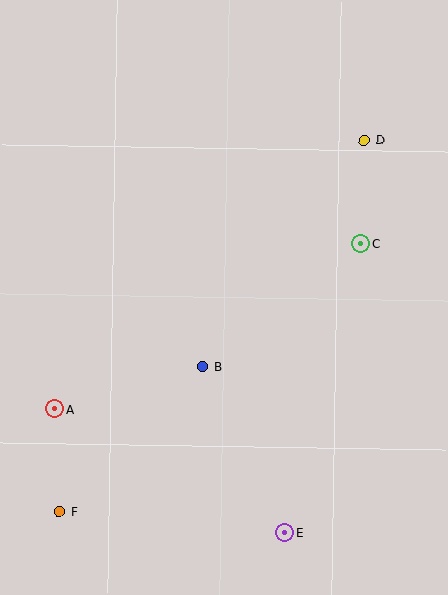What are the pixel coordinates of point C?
Point C is at (360, 244).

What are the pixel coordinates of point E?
Point E is at (285, 533).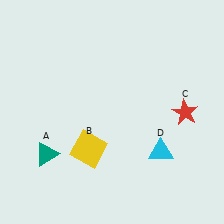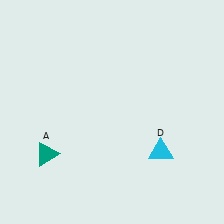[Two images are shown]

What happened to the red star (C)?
The red star (C) was removed in Image 2. It was in the bottom-right area of Image 1.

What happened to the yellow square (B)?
The yellow square (B) was removed in Image 2. It was in the bottom-left area of Image 1.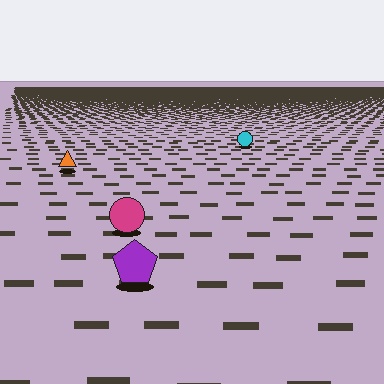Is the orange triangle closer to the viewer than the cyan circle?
Yes. The orange triangle is closer — you can tell from the texture gradient: the ground texture is coarser near it.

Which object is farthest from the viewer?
The cyan circle is farthest from the viewer. It appears smaller and the ground texture around it is denser.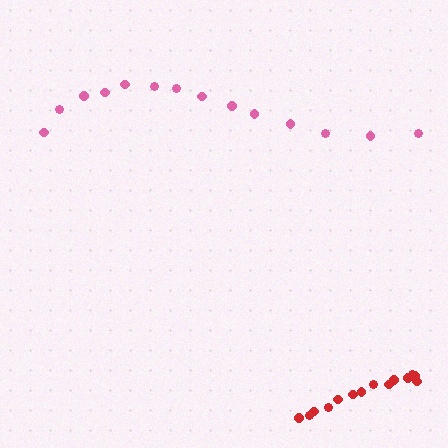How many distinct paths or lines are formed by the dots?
There are 2 distinct paths.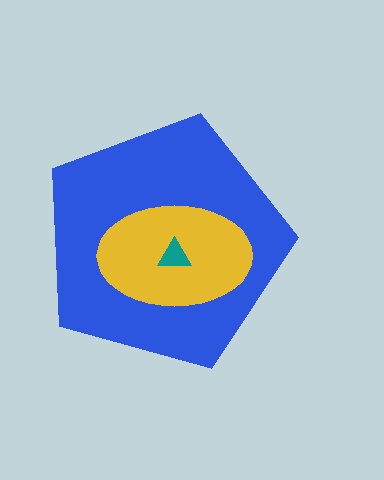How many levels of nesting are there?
3.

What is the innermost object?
The teal triangle.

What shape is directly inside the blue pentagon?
The yellow ellipse.